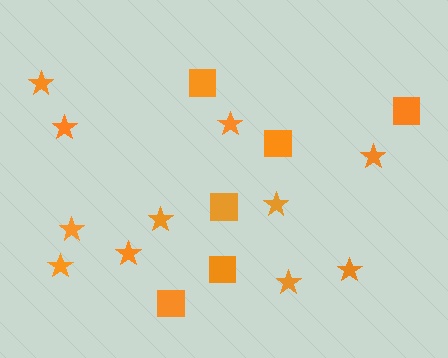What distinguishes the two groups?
There are 2 groups: one group of stars (11) and one group of squares (6).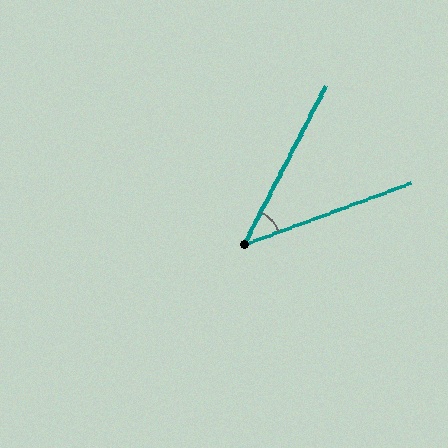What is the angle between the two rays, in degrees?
Approximately 43 degrees.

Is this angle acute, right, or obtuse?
It is acute.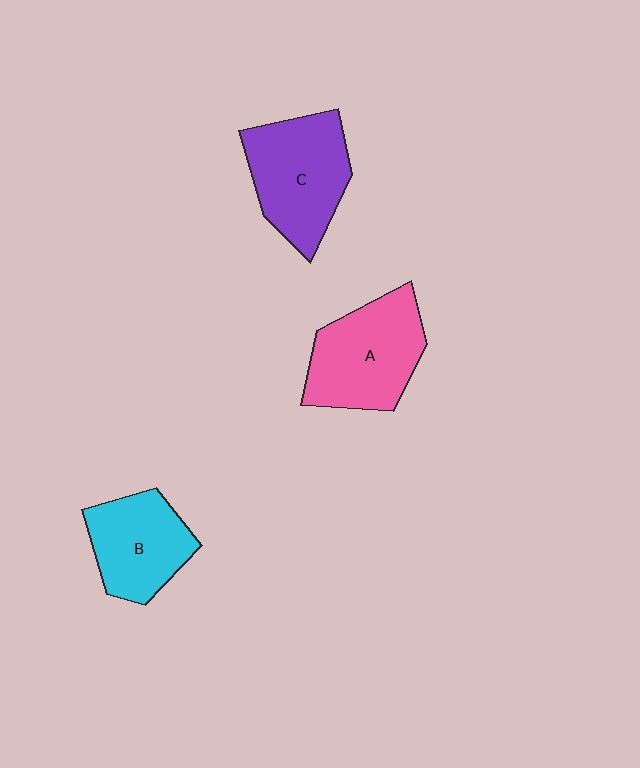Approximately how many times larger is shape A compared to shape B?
Approximately 1.2 times.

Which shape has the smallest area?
Shape B (cyan).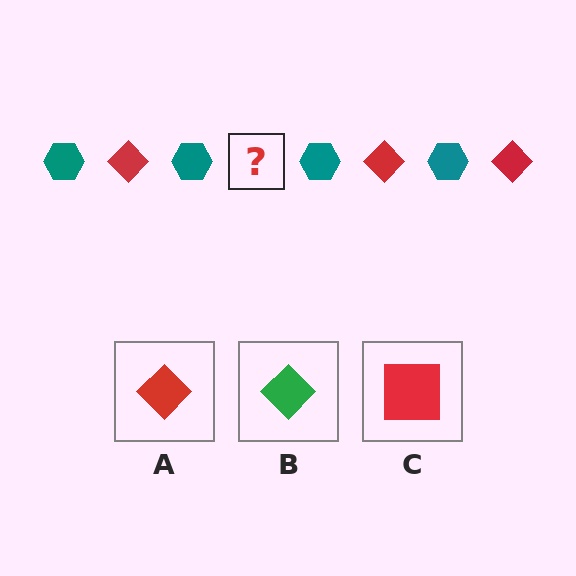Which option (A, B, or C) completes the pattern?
A.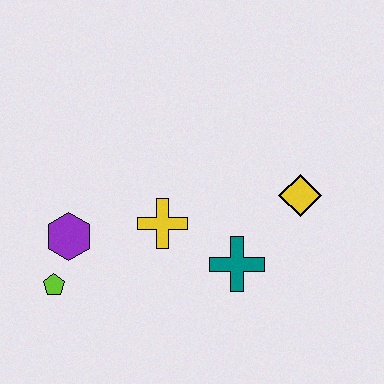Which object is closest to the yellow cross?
The teal cross is closest to the yellow cross.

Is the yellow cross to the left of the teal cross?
Yes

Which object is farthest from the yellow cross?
The yellow diamond is farthest from the yellow cross.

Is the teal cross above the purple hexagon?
No